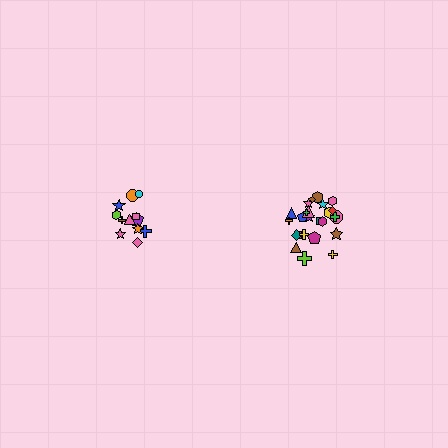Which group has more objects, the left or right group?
The right group.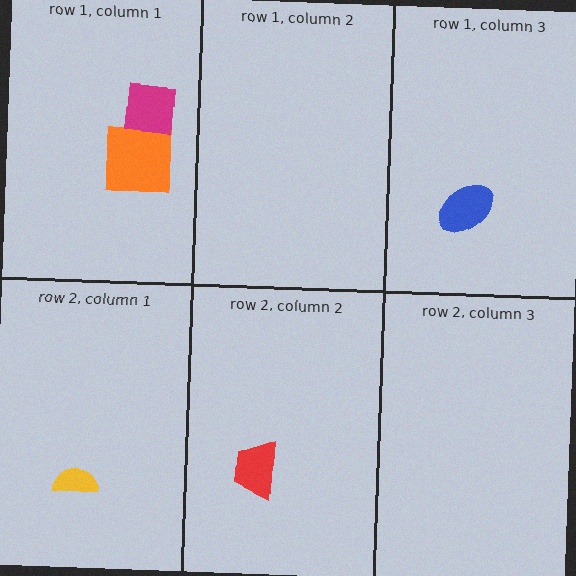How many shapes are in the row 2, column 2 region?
1.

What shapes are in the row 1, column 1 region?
The orange square, the magenta square.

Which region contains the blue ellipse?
The row 1, column 3 region.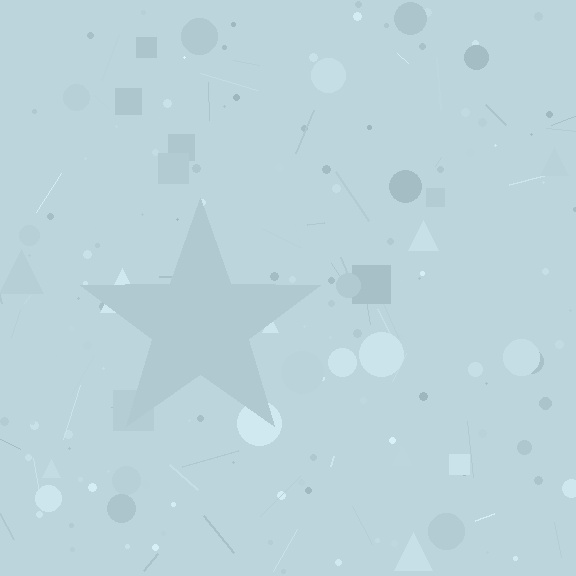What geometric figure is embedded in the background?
A star is embedded in the background.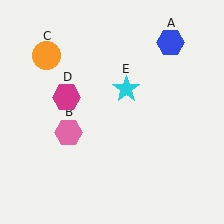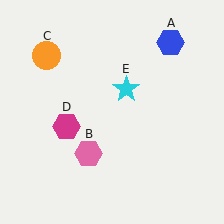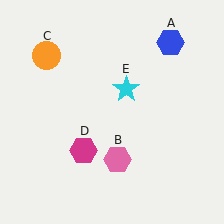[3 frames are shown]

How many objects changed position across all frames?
2 objects changed position: pink hexagon (object B), magenta hexagon (object D).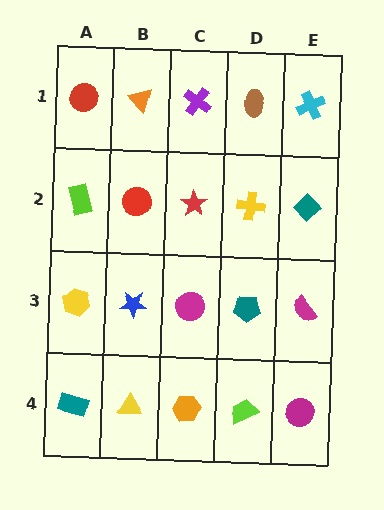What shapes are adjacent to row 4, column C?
A magenta circle (row 3, column C), a yellow triangle (row 4, column B), a lime trapezoid (row 4, column D).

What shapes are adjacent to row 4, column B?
A blue star (row 3, column B), a teal rectangle (row 4, column A), an orange hexagon (row 4, column C).